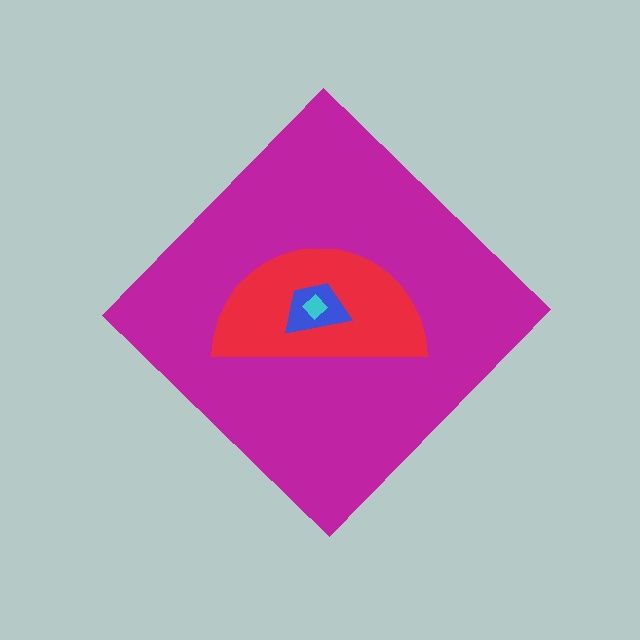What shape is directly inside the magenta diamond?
The red semicircle.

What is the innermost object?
The cyan diamond.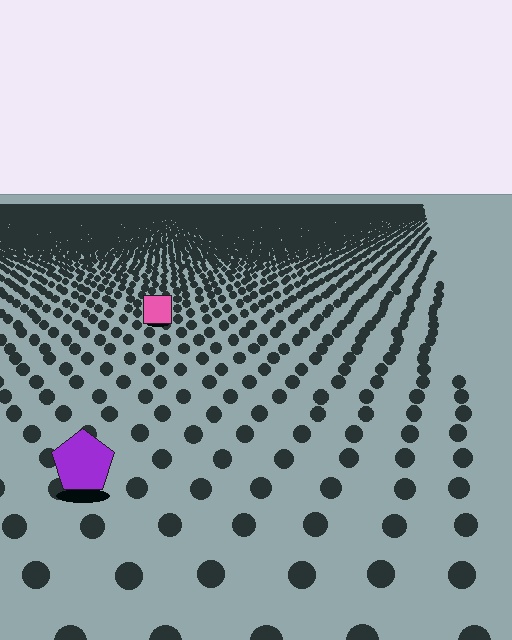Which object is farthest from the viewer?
The pink square is farthest from the viewer. It appears smaller and the ground texture around it is denser.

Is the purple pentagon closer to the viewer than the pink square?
Yes. The purple pentagon is closer — you can tell from the texture gradient: the ground texture is coarser near it.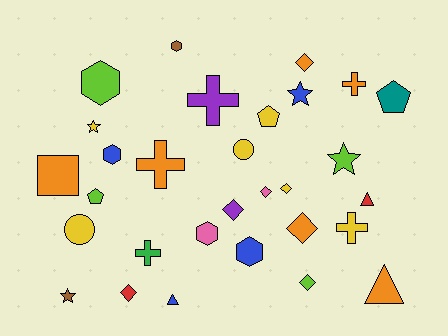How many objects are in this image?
There are 30 objects.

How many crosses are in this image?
There are 5 crosses.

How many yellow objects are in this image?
There are 6 yellow objects.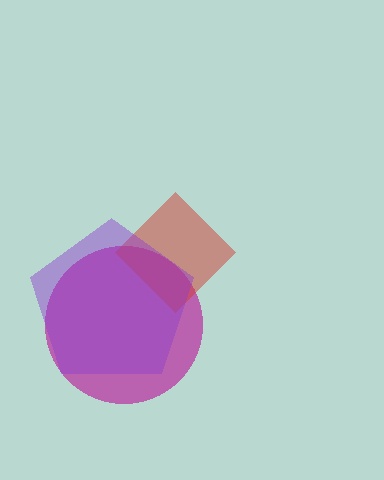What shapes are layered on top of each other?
The layered shapes are: a magenta circle, a red diamond, a purple pentagon.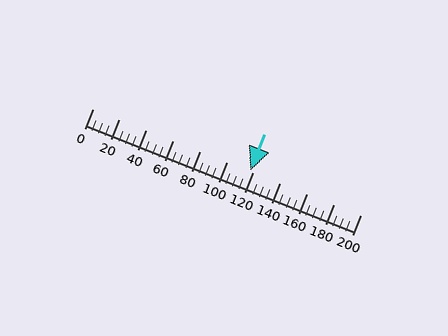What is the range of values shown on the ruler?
The ruler shows values from 0 to 200.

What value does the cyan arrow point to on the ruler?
The cyan arrow points to approximately 118.